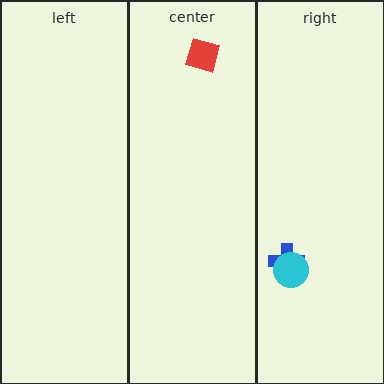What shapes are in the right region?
The blue cross, the cyan circle.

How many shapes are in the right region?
2.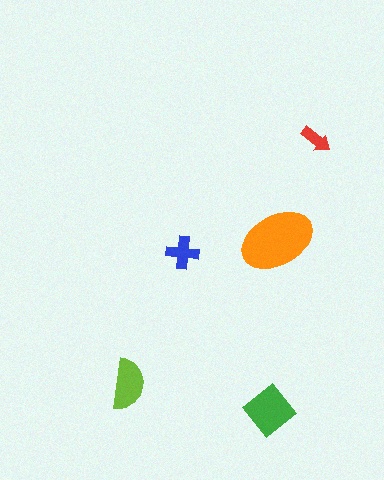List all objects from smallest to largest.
The red arrow, the blue cross, the lime semicircle, the green diamond, the orange ellipse.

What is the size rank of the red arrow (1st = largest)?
5th.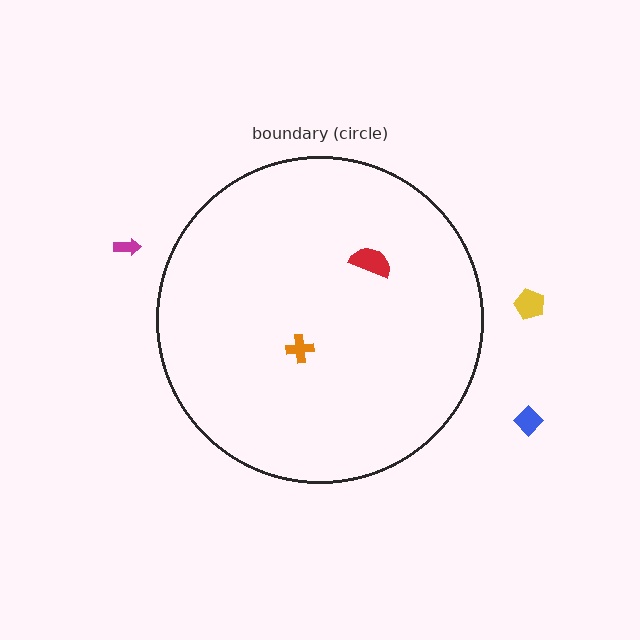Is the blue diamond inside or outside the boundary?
Outside.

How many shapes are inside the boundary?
2 inside, 3 outside.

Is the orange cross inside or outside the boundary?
Inside.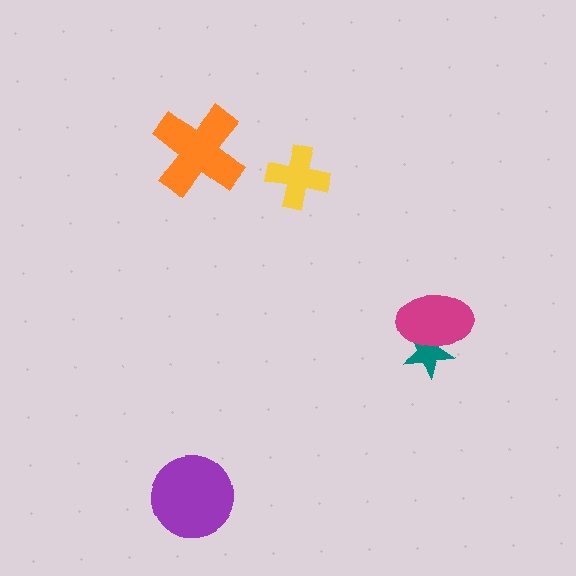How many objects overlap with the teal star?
1 object overlaps with the teal star.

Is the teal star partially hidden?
Yes, it is partially covered by another shape.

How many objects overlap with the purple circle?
0 objects overlap with the purple circle.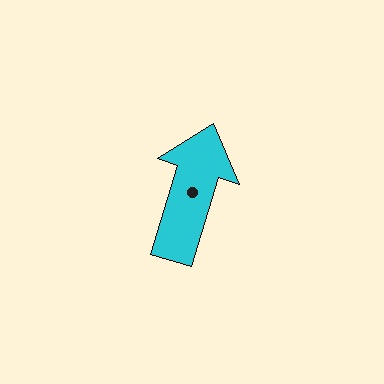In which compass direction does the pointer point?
North.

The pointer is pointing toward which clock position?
Roughly 1 o'clock.